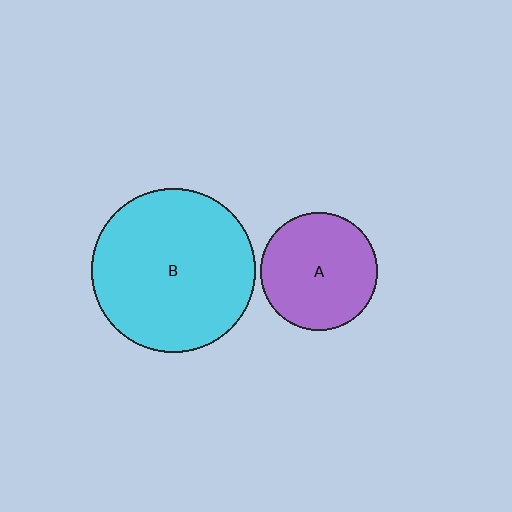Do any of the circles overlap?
No, none of the circles overlap.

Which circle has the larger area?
Circle B (cyan).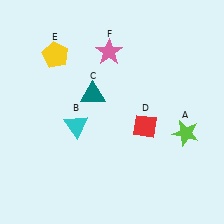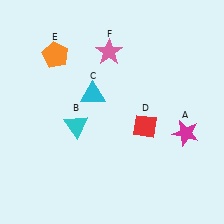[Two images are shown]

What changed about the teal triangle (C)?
In Image 1, C is teal. In Image 2, it changed to cyan.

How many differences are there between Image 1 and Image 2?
There are 3 differences between the two images.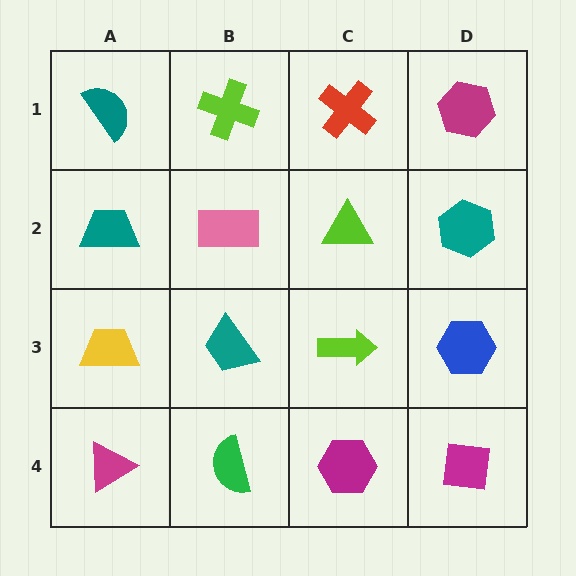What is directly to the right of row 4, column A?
A green semicircle.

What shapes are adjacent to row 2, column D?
A magenta hexagon (row 1, column D), a blue hexagon (row 3, column D), a lime triangle (row 2, column C).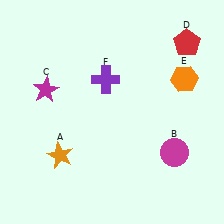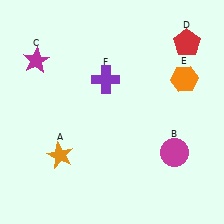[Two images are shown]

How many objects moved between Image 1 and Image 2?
1 object moved between the two images.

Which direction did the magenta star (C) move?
The magenta star (C) moved up.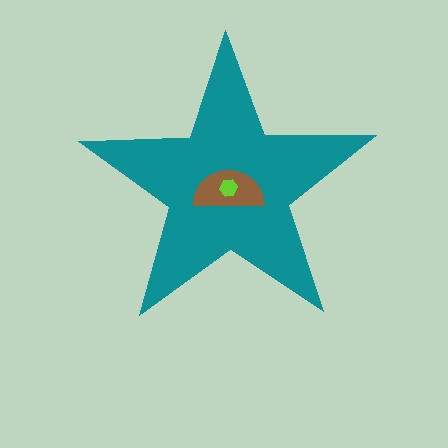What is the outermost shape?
The teal star.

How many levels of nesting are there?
3.